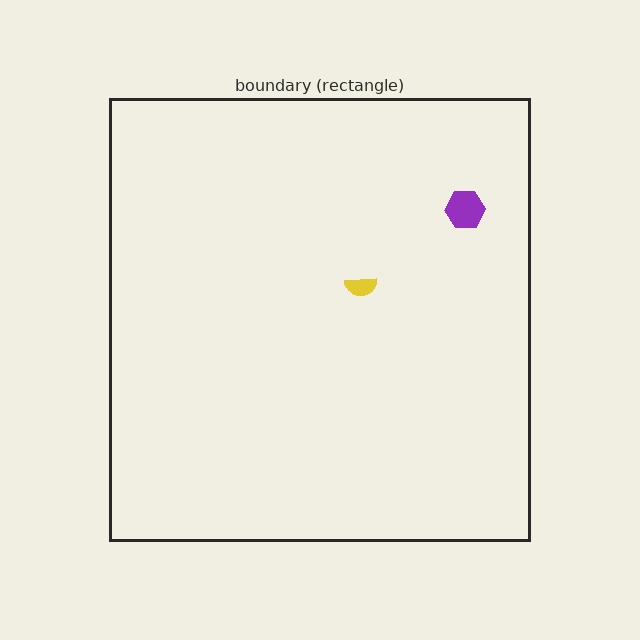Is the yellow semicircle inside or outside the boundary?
Inside.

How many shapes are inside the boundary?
2 inside, 0 outside.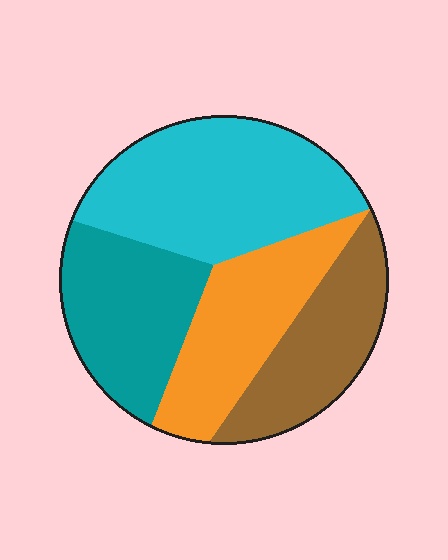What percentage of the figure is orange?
Orange takes up about one quarter (1/4) of the figure.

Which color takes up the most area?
Cyan, at roughly 35%.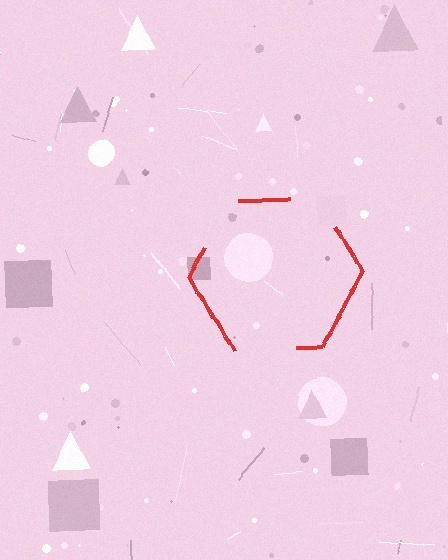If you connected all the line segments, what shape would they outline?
They would outline a hexagon.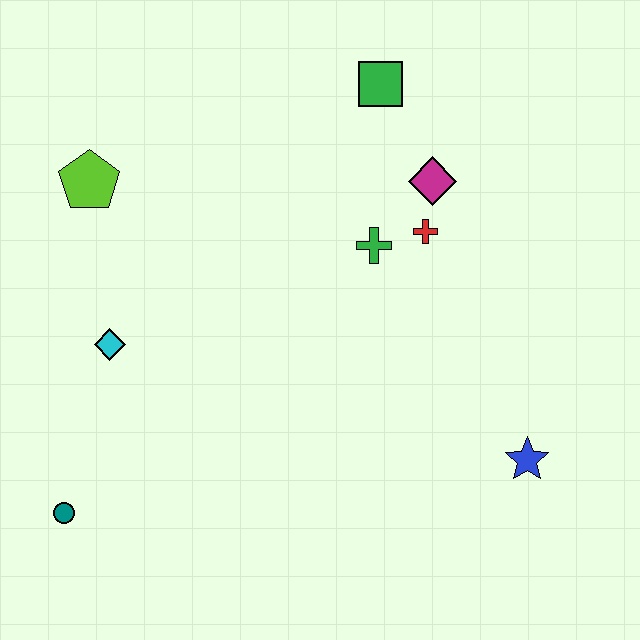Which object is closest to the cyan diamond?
The lime pentagon is closest to the cyan diamond.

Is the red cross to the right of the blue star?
No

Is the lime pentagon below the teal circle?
No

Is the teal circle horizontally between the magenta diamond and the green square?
No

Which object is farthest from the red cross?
The teal circle is farthest from the red cross.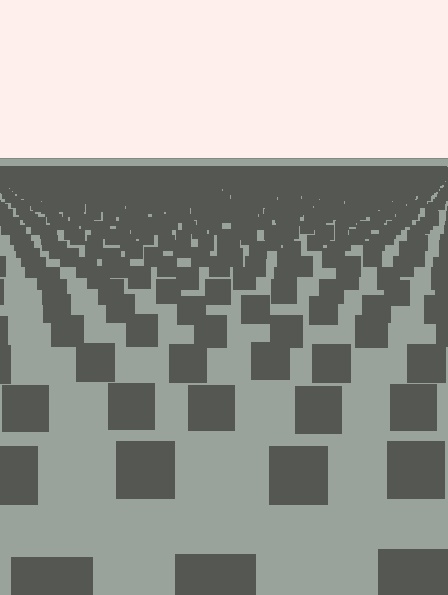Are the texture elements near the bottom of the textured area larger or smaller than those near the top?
Larger. Near the bottom, elements are closer to the viewer and appear at a bigger on-screen size.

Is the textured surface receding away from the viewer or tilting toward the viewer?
The surface is receding away from the viewer. Texture elements get smaller and denser toward the top.